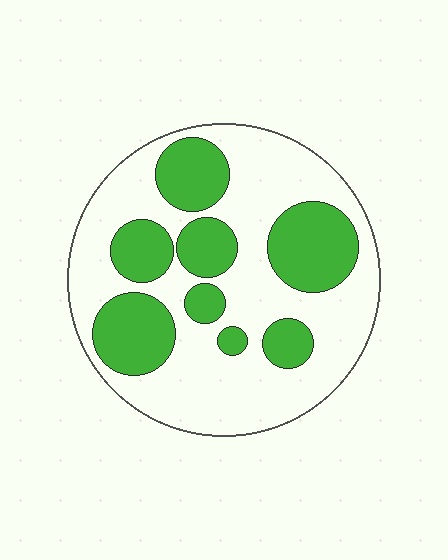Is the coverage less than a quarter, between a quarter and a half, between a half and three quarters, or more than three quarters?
Between a quarter and a half.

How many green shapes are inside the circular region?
8.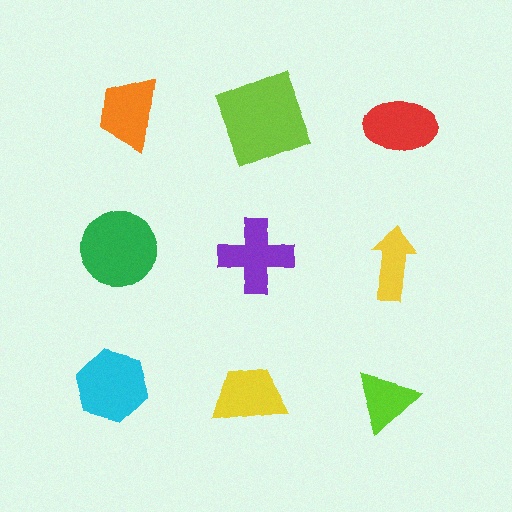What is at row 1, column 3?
A red ellipse.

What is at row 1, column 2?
A lime square.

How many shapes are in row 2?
3 shapes.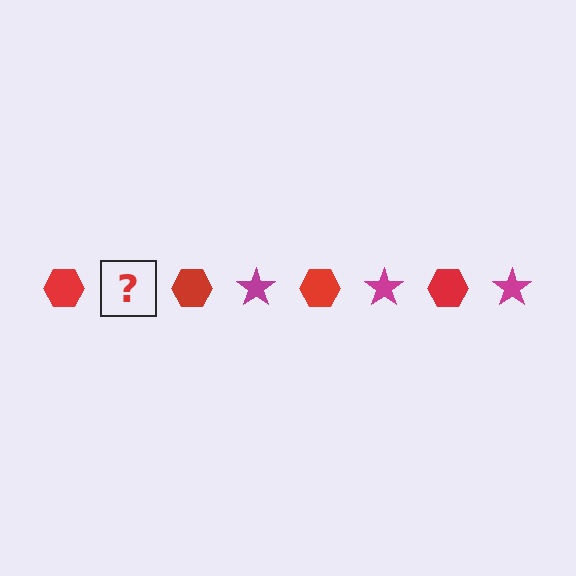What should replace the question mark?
The question mark should be replaced with a magenta star.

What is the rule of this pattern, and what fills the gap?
The rule is that the pattern alternates between red hexagon and magenta star. The gap should be filled with a magenta star.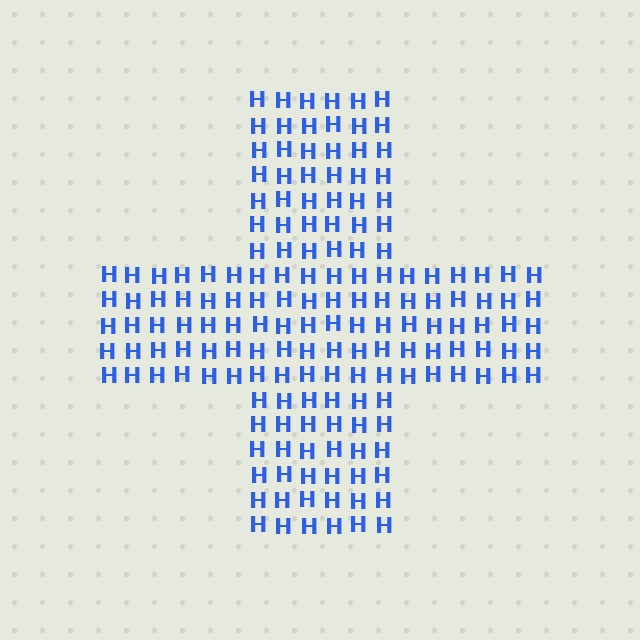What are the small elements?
The small elements are letter H's.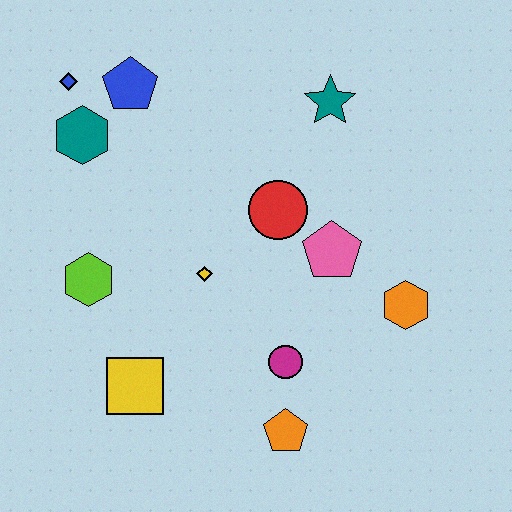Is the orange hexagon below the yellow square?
No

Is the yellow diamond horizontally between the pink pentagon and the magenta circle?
No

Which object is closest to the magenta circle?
The orange pentagon is closest to the magenta circle.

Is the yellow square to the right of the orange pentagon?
No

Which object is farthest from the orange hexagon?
The blue diamond is farthest from the orange hexagon.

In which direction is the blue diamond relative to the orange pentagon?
The blue diamond is above the orange pentagon.